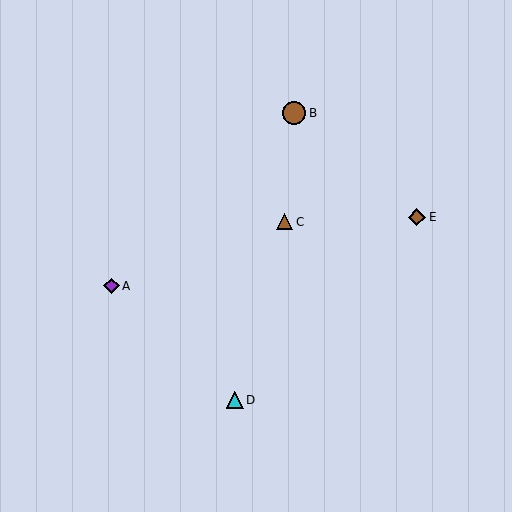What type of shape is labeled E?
Shape E is a brown diamond.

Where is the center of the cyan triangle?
The center of the cyan triangle is at (235, 400).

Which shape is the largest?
The brown circle (labeled B) is the largest.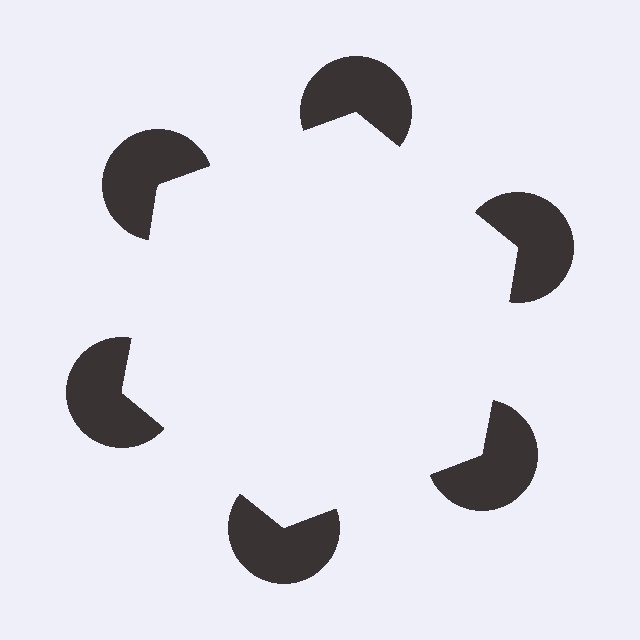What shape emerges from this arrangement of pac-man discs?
An illusory hexagon — its edges are inferred from the aligned wedge cuts in the pac-man discs, not physically drawn.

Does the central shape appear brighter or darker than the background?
It typically appears slightly brighter than the background, even though no actual brightness change is drawn.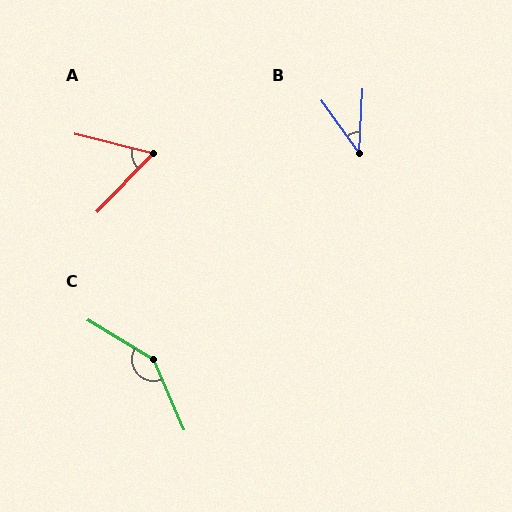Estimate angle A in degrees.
Approximately 60 degrees.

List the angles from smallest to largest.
B (39°), A (60°), C (145°).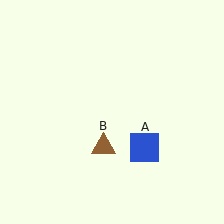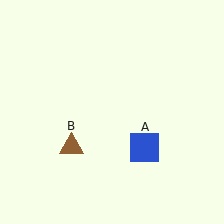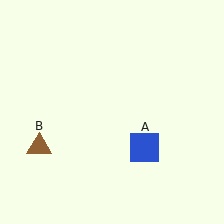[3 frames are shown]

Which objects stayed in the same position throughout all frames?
Blue square (object A) remained stationary.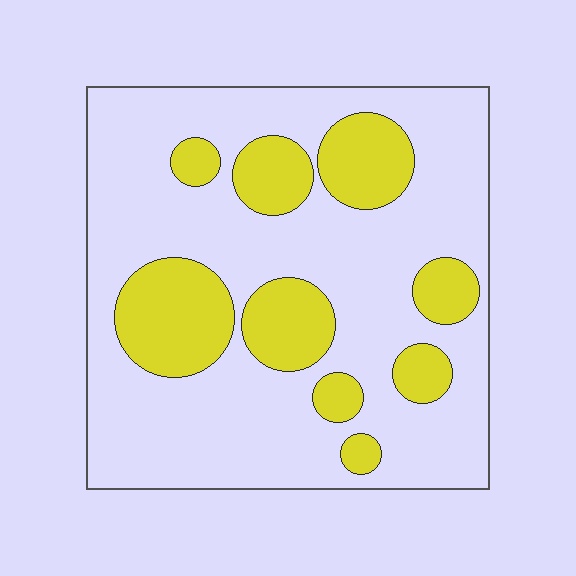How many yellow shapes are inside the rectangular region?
9.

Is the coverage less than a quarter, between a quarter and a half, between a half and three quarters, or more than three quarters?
Between a quarter and a half.